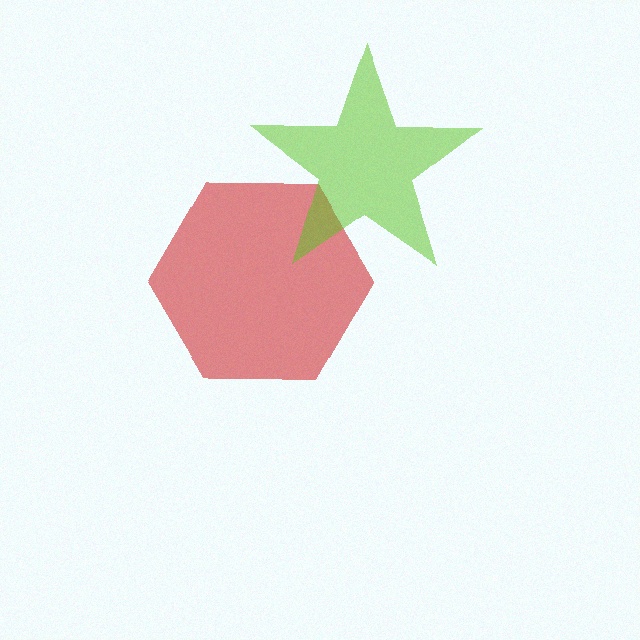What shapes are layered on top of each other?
The layered shapes are: a red hexagon, a lime star.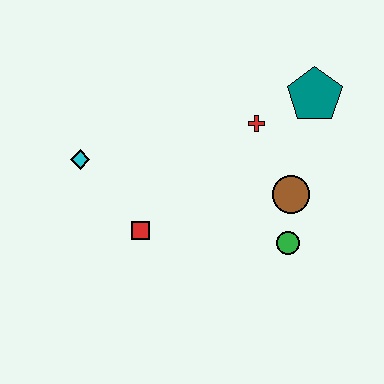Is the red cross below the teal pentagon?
Yes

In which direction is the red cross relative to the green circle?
The red cross is above the green circle.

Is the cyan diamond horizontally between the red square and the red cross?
No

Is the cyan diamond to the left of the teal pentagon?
Yes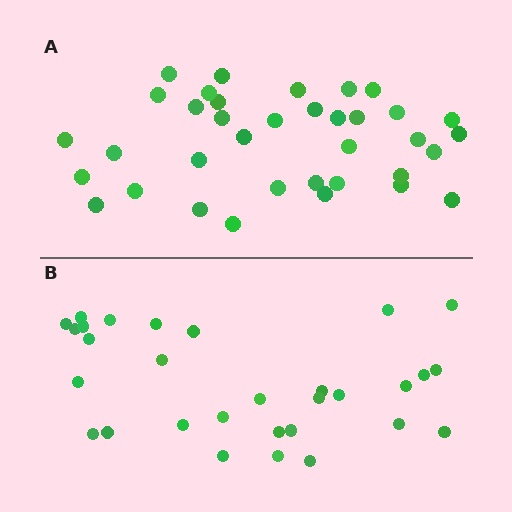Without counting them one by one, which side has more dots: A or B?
Region A (the top region) has more dots.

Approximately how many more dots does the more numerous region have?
Region A has about 6 more dots than region B.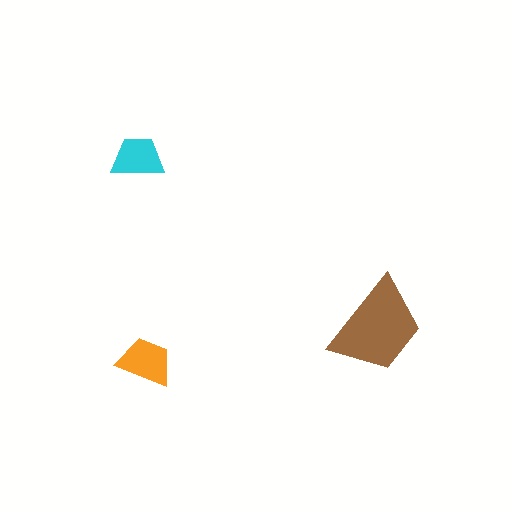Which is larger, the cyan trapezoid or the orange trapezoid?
The orange one.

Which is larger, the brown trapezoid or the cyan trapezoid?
The brown one.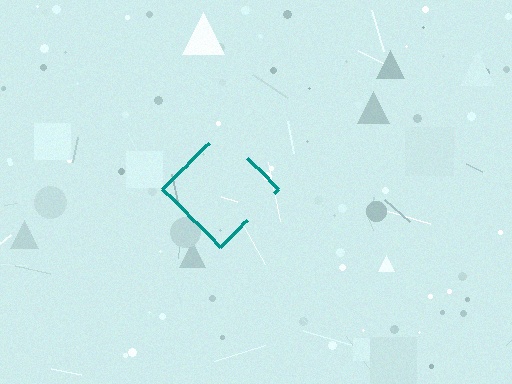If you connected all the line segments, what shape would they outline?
They would outline a diamond.